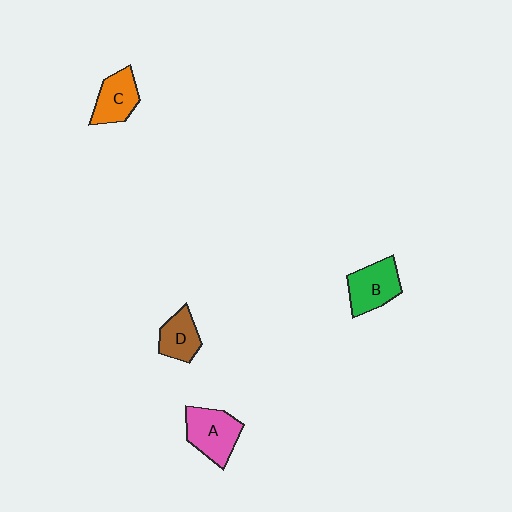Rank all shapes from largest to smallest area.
From largest to smallest: A (pink), B (green), C (orange), D (brown).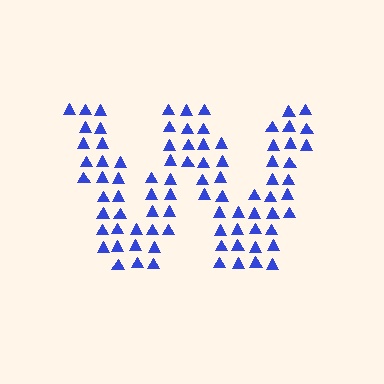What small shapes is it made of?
It is made of small triangles.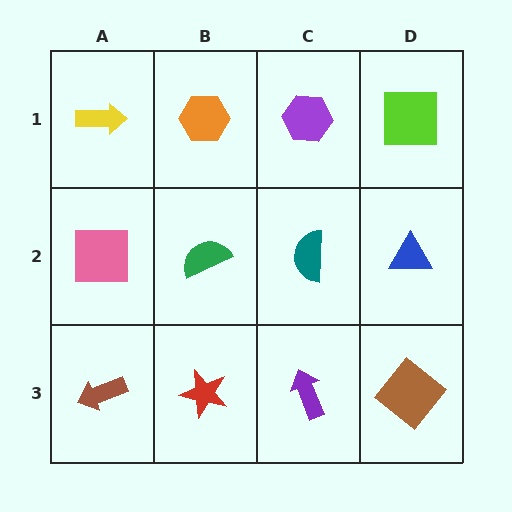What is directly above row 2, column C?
A purple hexagon.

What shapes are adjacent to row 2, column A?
A yellow arrow (row 1, column A), a brown arrow (row 3, column A), a green semicircle (row 2, column B).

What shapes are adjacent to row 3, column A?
A pink square (row 2, column A), a red star (row 3, column B).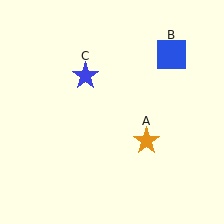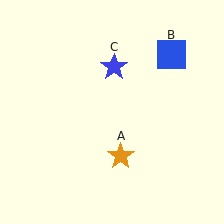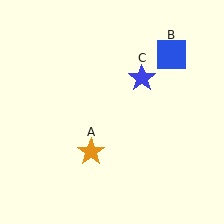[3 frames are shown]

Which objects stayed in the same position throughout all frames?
Blue square (object B) remained stationary.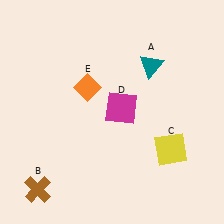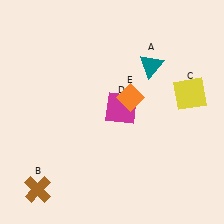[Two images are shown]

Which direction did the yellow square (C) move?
The yellow square (C) moved up.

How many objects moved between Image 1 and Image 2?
2 objects moved between the two images.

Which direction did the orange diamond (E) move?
The orange diamond (E) moved right.